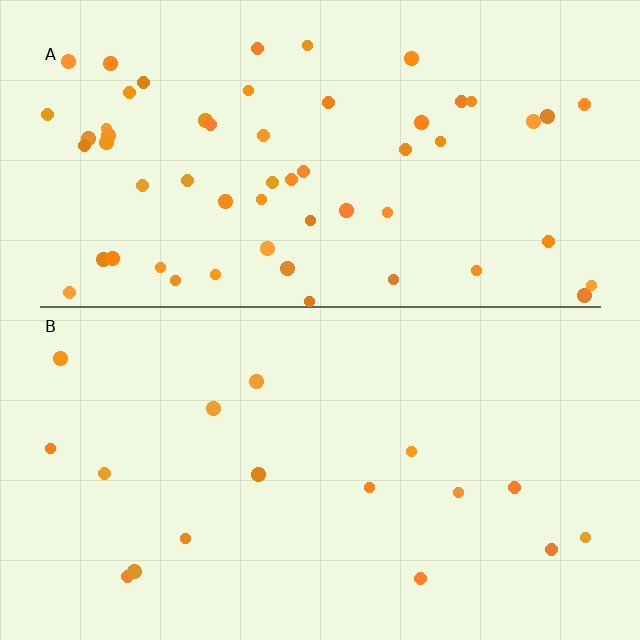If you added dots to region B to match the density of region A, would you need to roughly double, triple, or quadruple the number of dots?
Approximately triple.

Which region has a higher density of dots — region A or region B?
A (the top).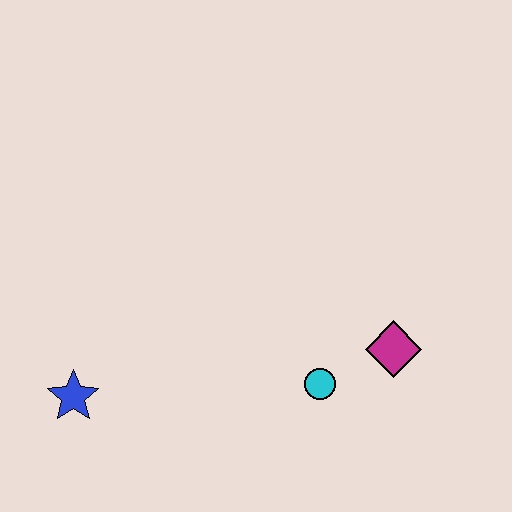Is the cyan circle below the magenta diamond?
Yes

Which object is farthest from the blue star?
The magenta diamond is farthest from the blue star.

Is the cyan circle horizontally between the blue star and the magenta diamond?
Yes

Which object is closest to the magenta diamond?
The cyan circle is closest to the magenta diamond.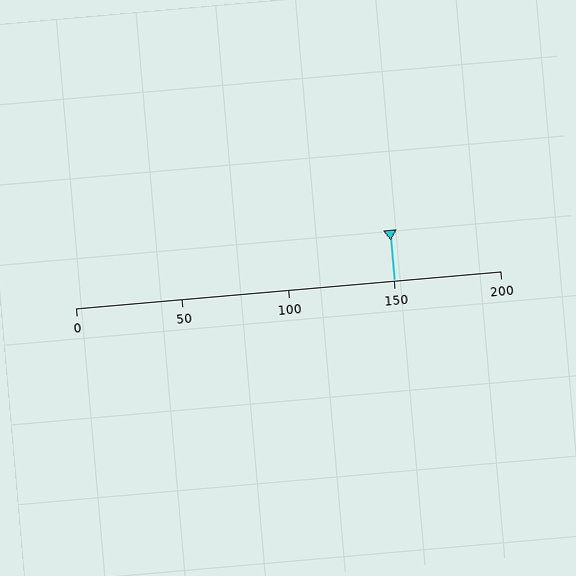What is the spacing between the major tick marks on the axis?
The major ticks are spaced 50 apart.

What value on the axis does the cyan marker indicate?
The marker indicates approximately 150.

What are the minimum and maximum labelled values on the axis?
The axis runs from 0 to 200.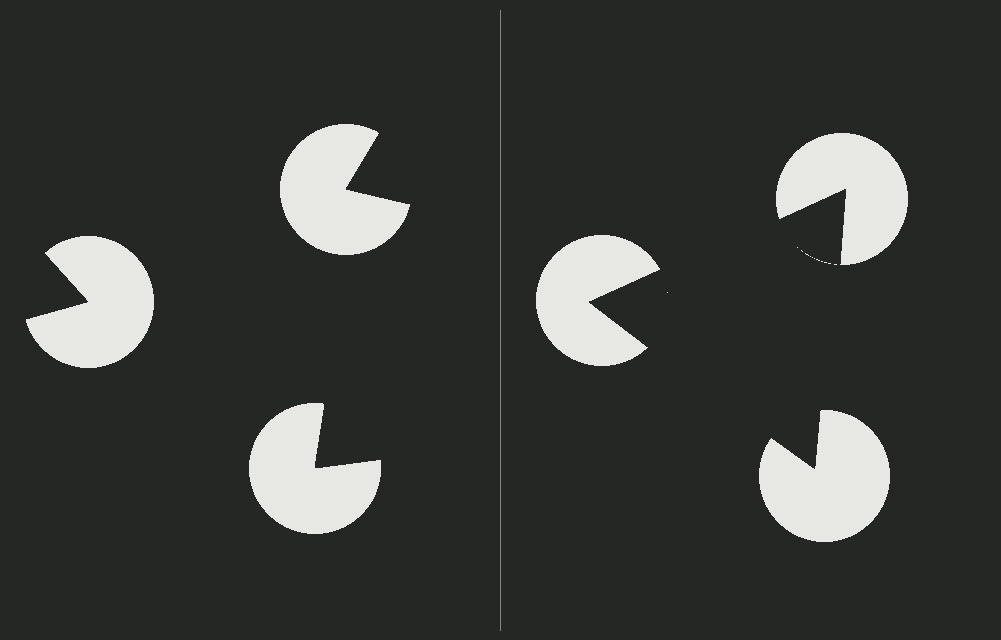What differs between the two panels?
The pac-man discs are positioned identically on both sides; only the wedge orientations differ. On the right they align to a triangle; on the left they are misaligned.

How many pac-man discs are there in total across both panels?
6 — 3 on each side.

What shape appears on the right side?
An illusory triangle.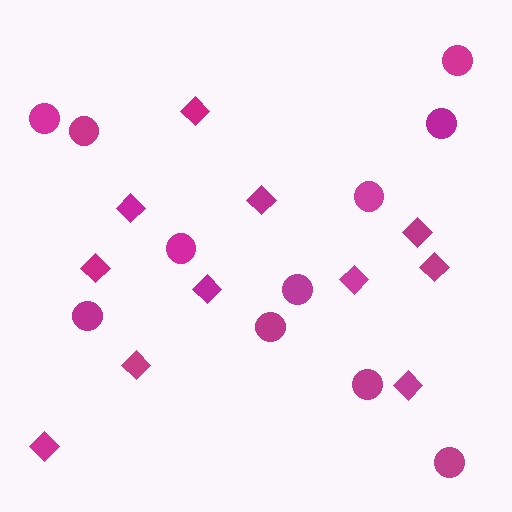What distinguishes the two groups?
There are 2 groups: one group of diamonds (11) and one group of circles (11).